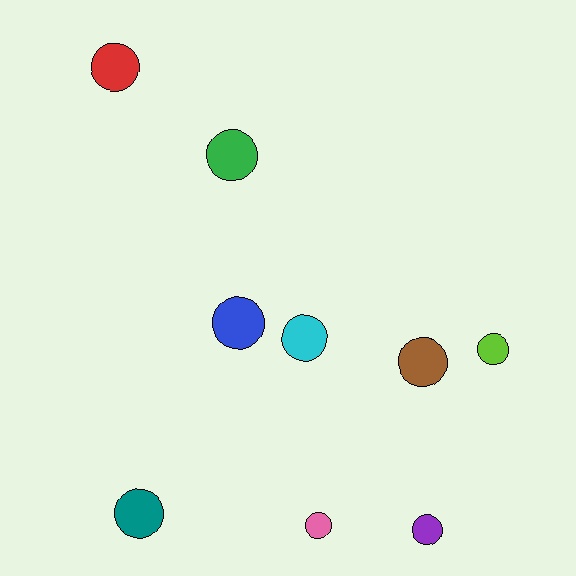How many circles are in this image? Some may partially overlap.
There are 9 circles.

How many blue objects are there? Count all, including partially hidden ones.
There is 1 blue object.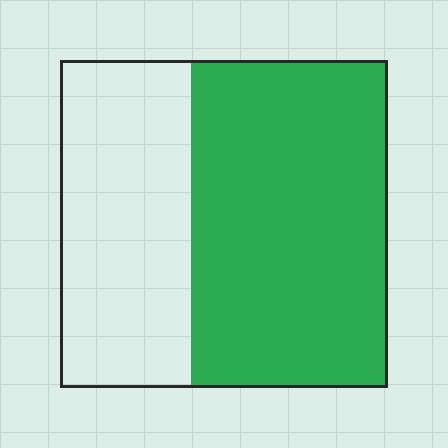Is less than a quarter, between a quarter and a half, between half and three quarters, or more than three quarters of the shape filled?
Between half and three quarters.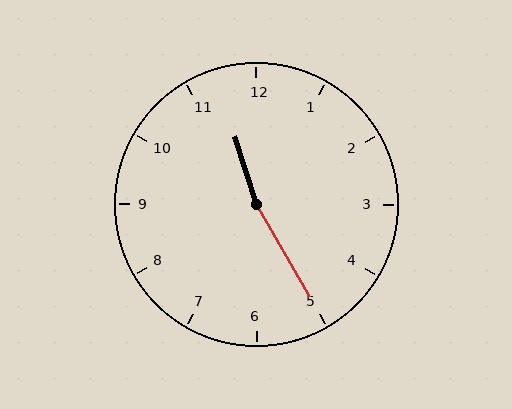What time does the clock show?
11:25.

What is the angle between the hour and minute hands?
Approximately 168 degrees.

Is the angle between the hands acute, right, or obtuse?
It is obtuse.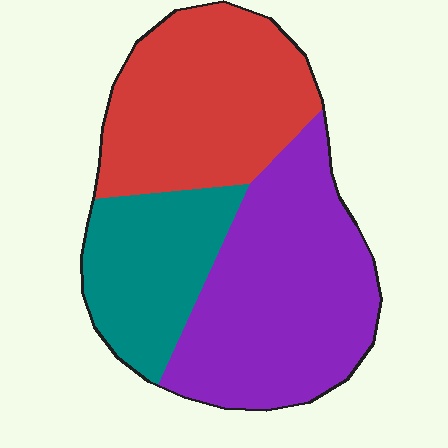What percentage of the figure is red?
Red takes up about one third (1/3) of the figure.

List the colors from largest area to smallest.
From largest to smallest: purple, red, teal.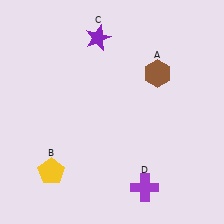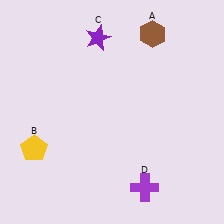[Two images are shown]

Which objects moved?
The objects that moved are: the brown hexagon (A), the yellow pentagon (B).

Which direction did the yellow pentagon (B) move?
The yellow pentagon (B) moved up.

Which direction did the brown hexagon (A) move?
The brown hexagon (A) moved up.